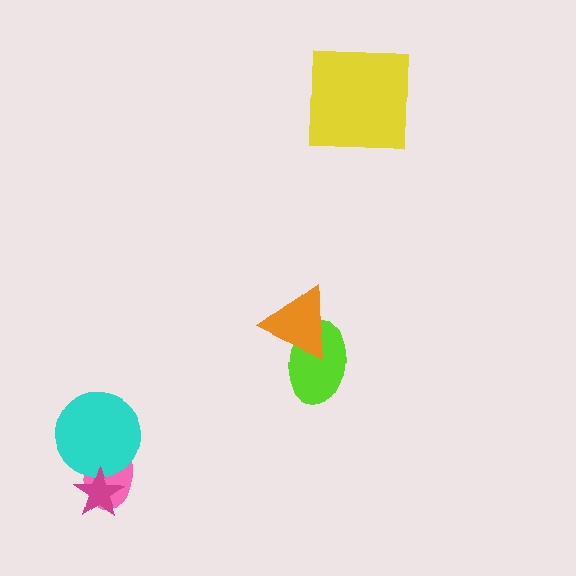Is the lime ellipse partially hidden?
Yes, it is partially covered by another shape.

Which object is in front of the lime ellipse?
The orange triangle is in front of the lime ellipse.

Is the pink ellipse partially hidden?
Yes, it is partially covered by another shape.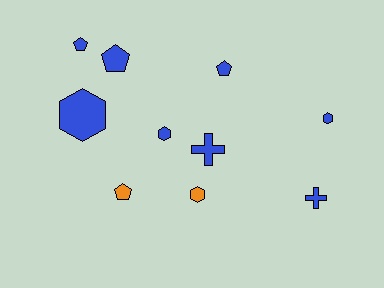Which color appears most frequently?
Blue, with 8 objects.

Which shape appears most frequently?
Hexagon, with 4 objects.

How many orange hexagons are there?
There is 1 orange hexagon.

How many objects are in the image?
There are 10 objects.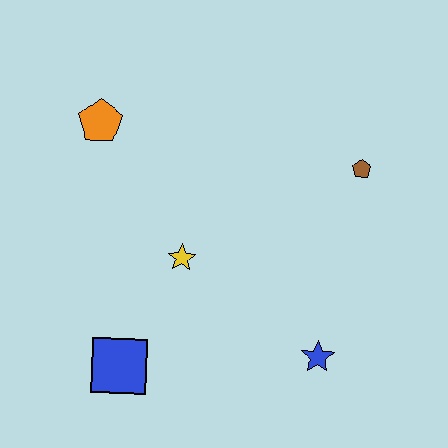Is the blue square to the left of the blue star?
Yes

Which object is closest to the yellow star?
The blue square is closest to the yellow star.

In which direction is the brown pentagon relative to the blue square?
The brown pentagon is to the right of the blue square.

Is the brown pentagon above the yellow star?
Yes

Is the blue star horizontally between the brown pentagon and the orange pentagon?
Yes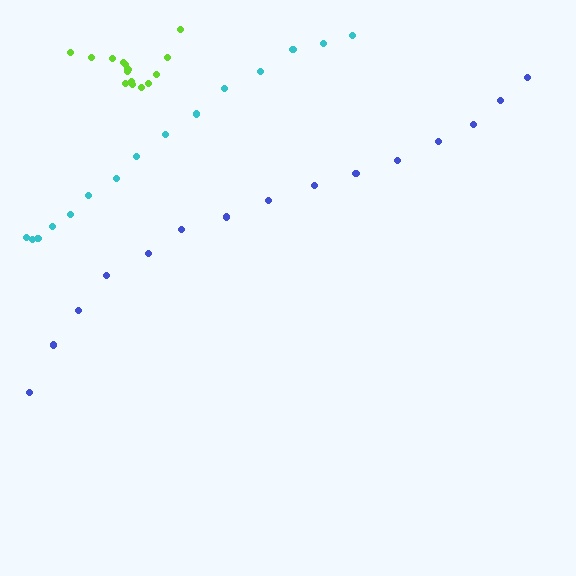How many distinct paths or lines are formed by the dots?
There are 3 distinct paths.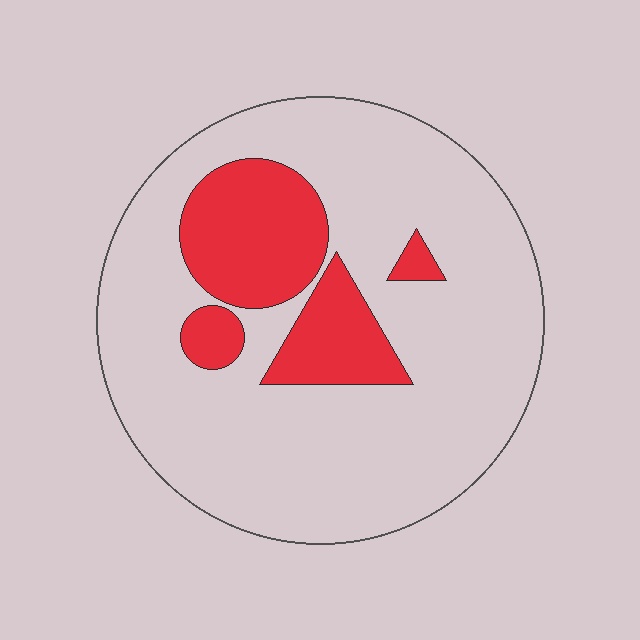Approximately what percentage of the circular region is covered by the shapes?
Approximately 20%.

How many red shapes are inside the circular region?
4.